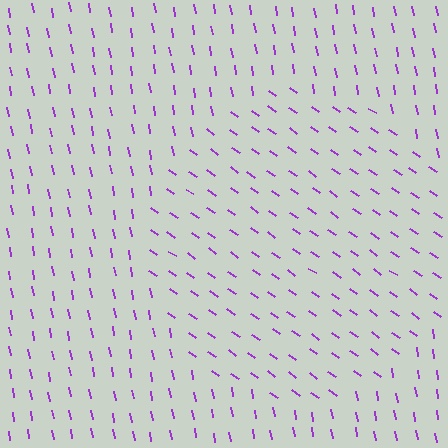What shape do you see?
I see a circle.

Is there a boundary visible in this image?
Yes, there is a texture boundary formed by a change in line orientation.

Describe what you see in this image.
The image is filled with small purple line segments. A circle region in the image has lines oriented differently from the surrounding lines, creating a visible texture boundary.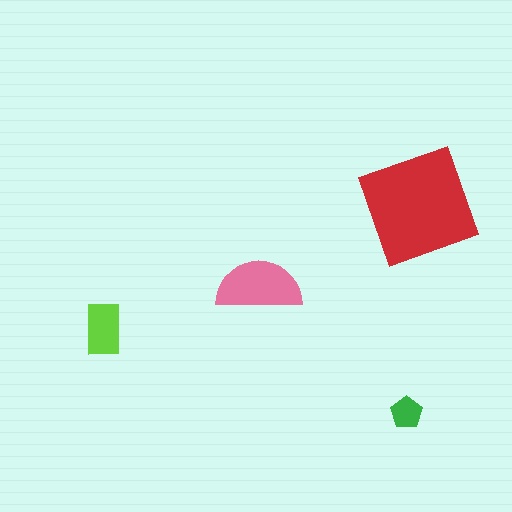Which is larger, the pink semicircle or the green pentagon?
The pink semicircle.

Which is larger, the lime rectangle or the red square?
The red square.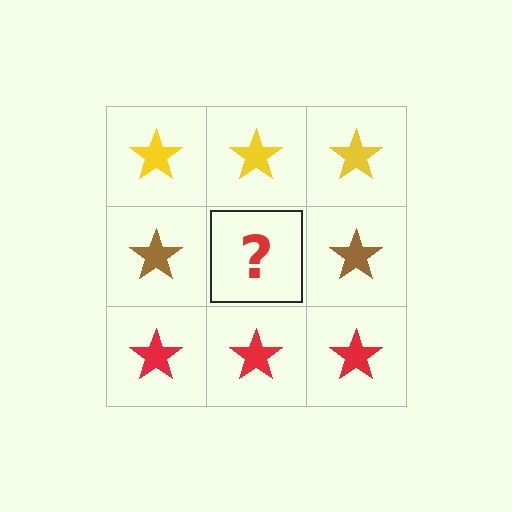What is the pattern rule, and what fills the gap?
The rule is that each row has a consistent color. The gap should be filled with a brown star.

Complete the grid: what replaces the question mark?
The question mark should be replaced with a brown star.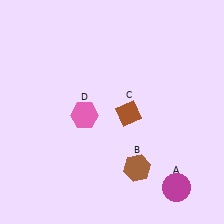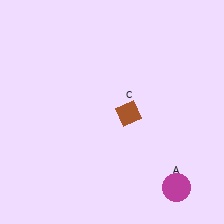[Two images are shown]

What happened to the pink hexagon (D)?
The pink hexagon (D) was removed in Image 2. It was in the bottom-left area of Image 1.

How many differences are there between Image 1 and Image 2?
There are 2 differences between the two images.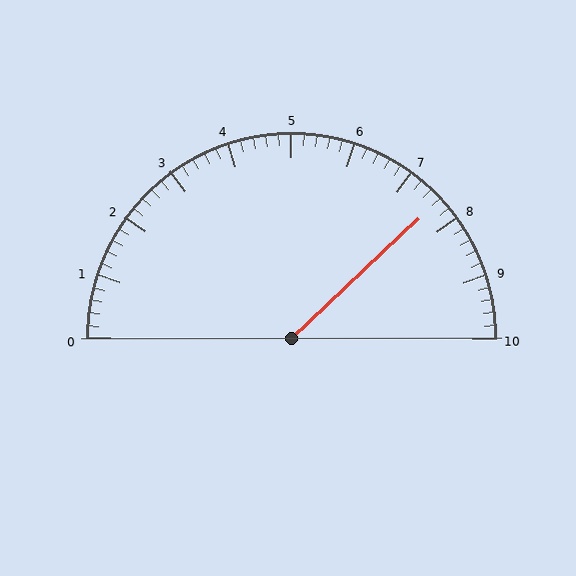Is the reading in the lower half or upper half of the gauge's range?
The reading is in the upper half of the range (0 to 10).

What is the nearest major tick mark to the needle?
The nearest major tick mark is 8.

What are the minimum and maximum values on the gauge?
The gauge ranges from 0 to 10.